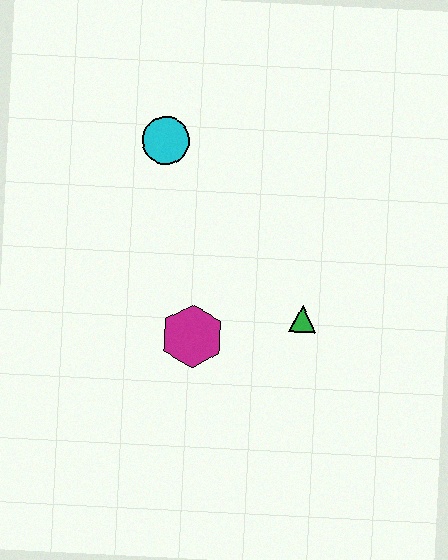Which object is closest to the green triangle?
The magenta hexagon is closest to the green triangle.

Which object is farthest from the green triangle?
The cyan circle is farthest from the green triangle.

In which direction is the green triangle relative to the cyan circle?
The green triangle is below the cyan circle.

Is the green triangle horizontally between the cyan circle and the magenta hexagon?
No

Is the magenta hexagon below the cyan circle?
Yes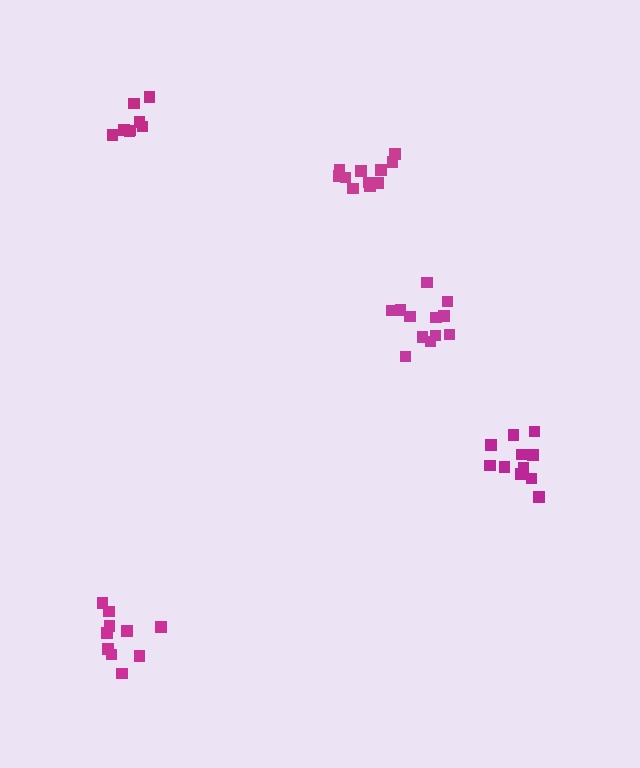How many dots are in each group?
Group 1: 10 dots, Group 2: 11 dots, Group 3: 8 dots, Group 4: 11 dots, Group 5: 12 dots (52 total).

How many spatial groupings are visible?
There are 5 spatial groupings.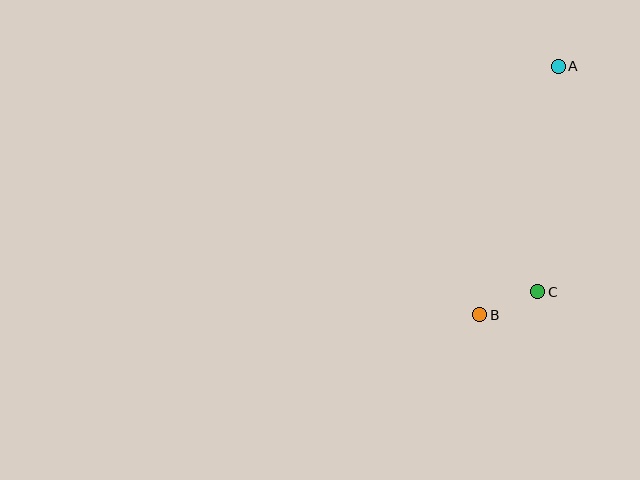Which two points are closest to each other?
Points B and C are closest to each other.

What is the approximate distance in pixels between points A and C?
The distance between A and C is approximately 226 pixels.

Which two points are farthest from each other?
Points A and B are farthest from each other.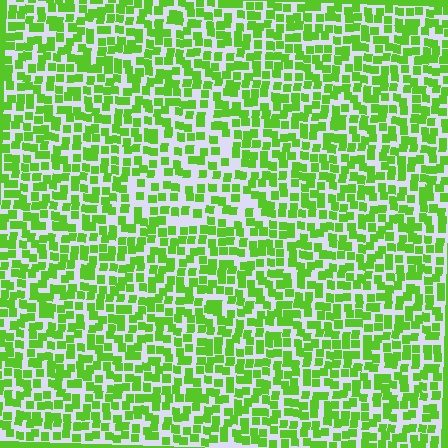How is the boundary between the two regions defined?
The boundary is defined by a change in element density (approximately 1.5x ratio). All elements are the same color, size, and shape.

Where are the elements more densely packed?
The elements are more densely packed outside the triangle boundary.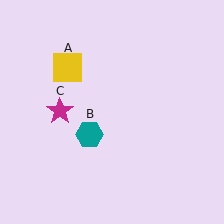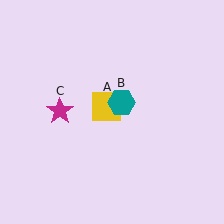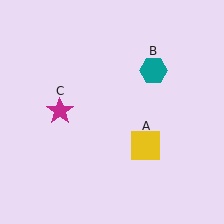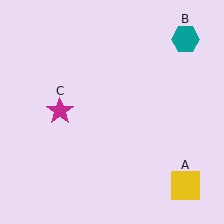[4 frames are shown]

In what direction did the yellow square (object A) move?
The yellow square (object A) moved down and to the right.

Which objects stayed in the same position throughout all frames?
Magenta star (object C) remained stationary.